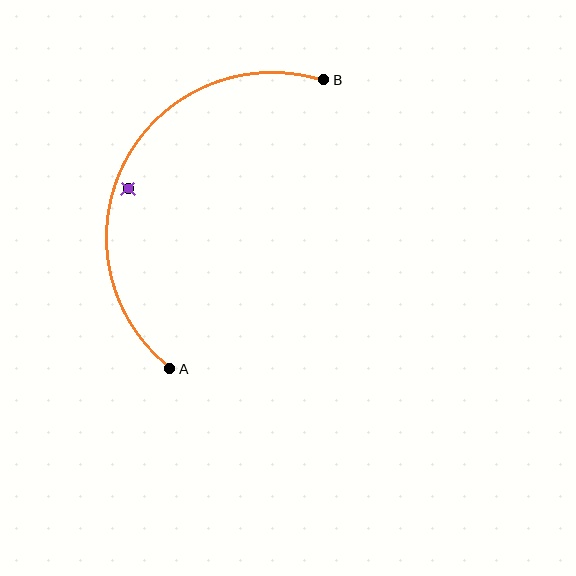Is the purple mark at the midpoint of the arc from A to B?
No — the purple mark does not lie on the arc at all. It sits slightly inside the curve.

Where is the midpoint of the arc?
The arc midpoint is the point on the curve farthest from the straight line joining A and B. It sits to the left of that line.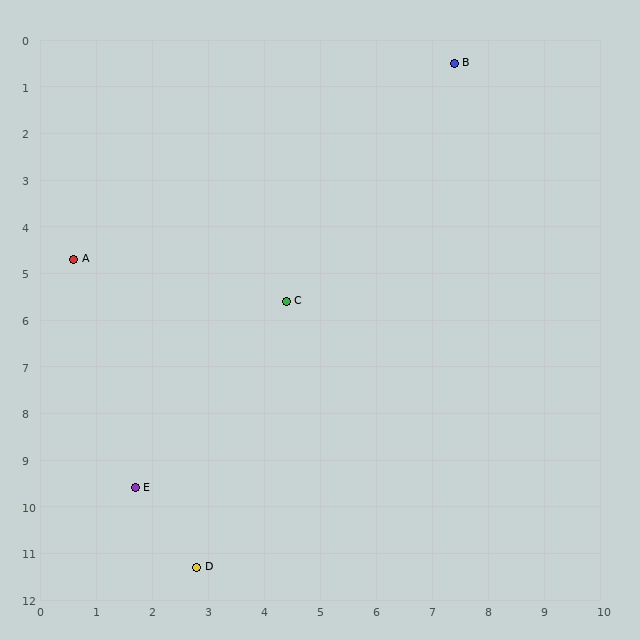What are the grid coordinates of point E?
Point E is at approximately (1.7, 9.6).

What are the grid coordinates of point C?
Point C is at approximately (4.4, 5.6).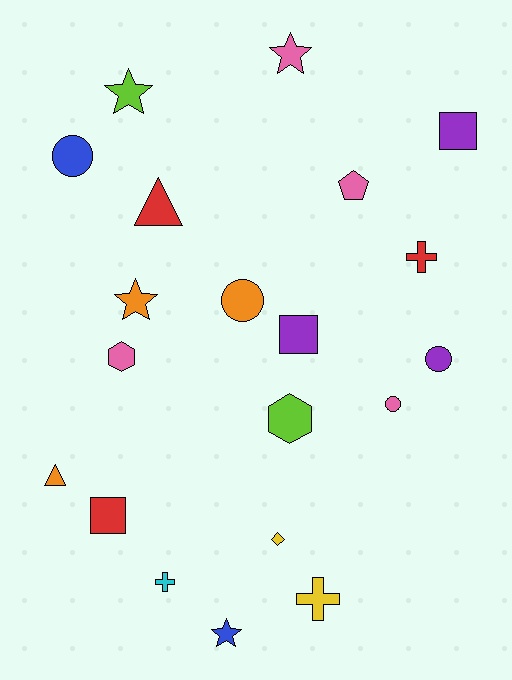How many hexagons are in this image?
There are 2 hexagons.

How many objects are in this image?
There are 20 objects.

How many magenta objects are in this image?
There are no magenta objects.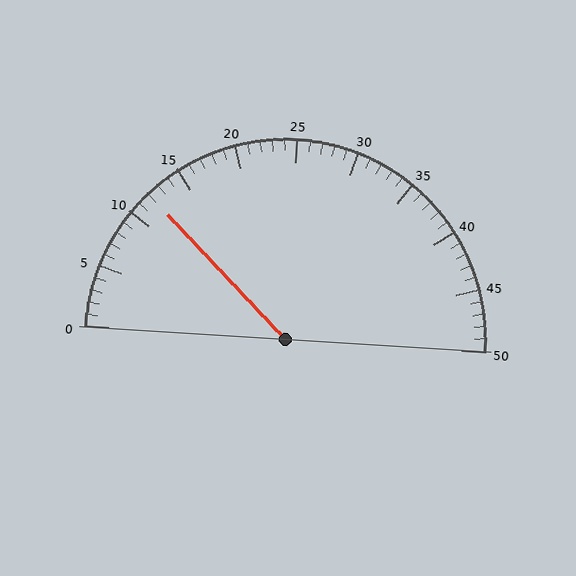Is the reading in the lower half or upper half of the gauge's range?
The reading is in the lower half of the range (0 to 50).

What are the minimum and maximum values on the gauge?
The gauge ranges from 0 to 50.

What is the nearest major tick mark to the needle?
The nearest major tick mark is 10.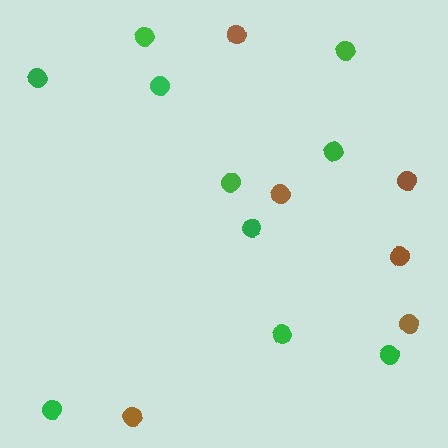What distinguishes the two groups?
There are 2 groups: one group of brown circles (6) and one group of green circles (10).